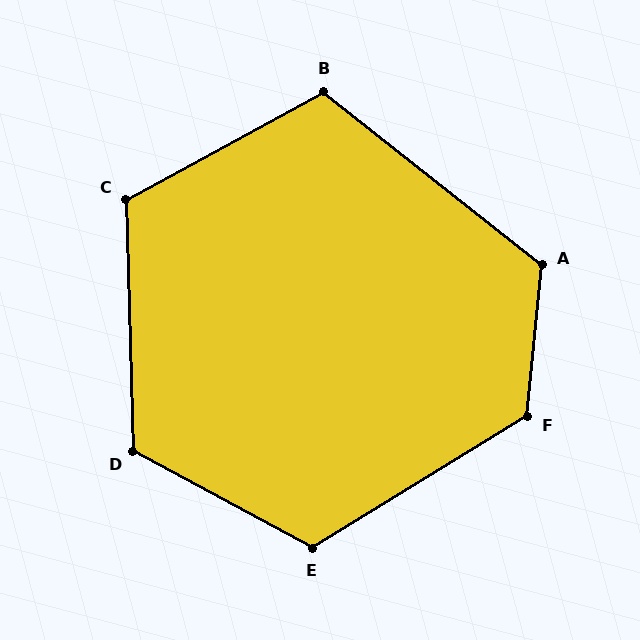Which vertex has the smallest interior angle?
B, at approximately 113 degrees.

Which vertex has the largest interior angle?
F, at approximately 127 degrees.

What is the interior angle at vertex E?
Approximately 120 degrees (obtuse).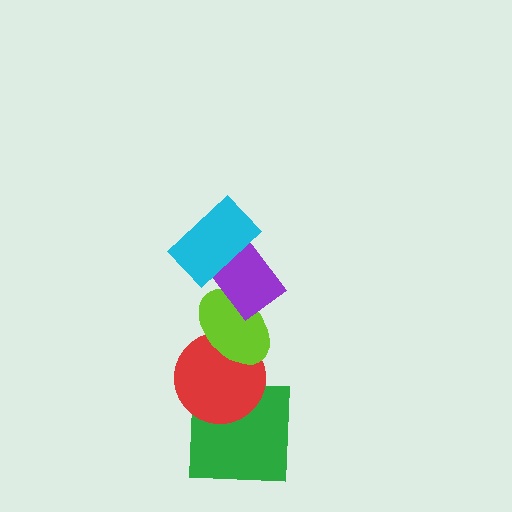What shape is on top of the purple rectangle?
The cyan rectangle is on top of the purple rectangle.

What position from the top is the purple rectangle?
The purple rectangle is 2nd from the top.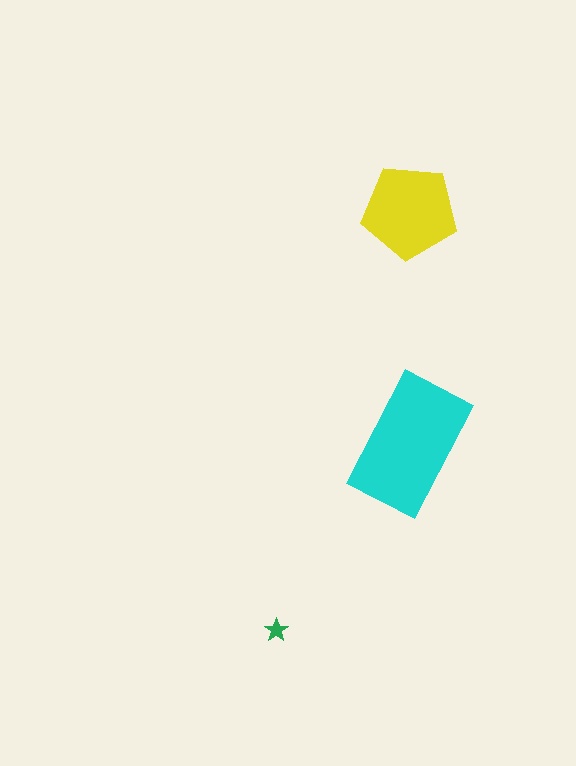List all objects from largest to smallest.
The cyan rectangle, the yellow pentagon, the green star.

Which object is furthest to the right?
The cyan rectangle is rightmost.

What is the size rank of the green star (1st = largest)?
3rd.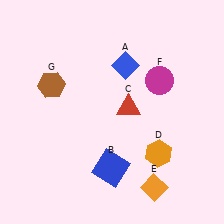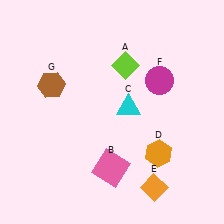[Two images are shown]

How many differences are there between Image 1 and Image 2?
There are 3 differences between the two images.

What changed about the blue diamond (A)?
In Image 1, A is blue. In Image 2, it changed to lime.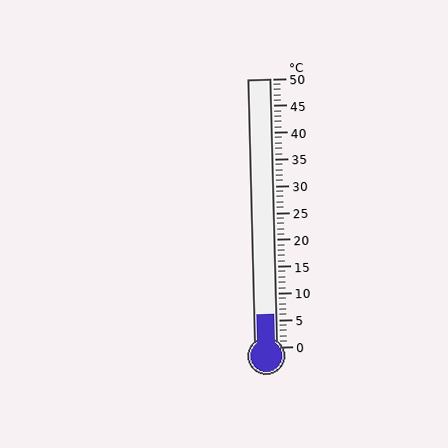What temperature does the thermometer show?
The thermometer shows approximately 6°C.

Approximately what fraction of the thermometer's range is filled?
The thermometer is filled to approximately 10% of its range.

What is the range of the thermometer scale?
The thermometer scale ranges from 0°C to 50°C.